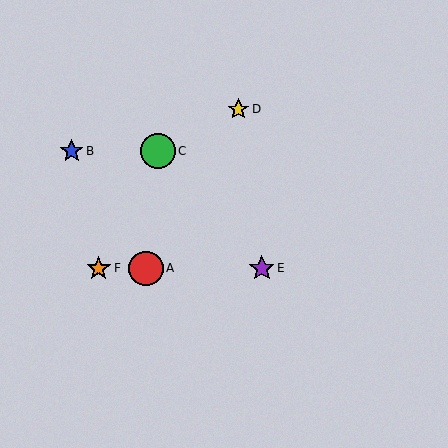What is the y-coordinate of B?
Object B is at y≈151.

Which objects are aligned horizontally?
Objects A, E, F are aligned horizontally.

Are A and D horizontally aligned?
No, A is at y≈269 and D is at y≈109.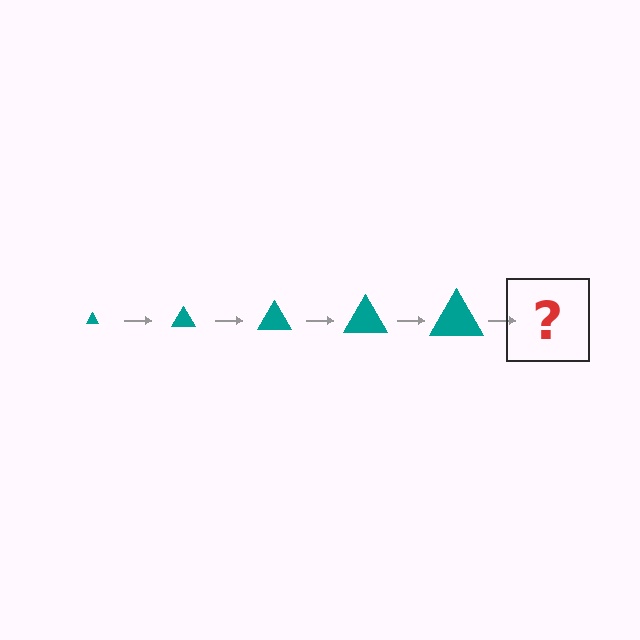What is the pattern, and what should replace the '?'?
The pattern is that the triangle gets progressively larger each step. The '?' should be a teal triangle, larger than the previous one.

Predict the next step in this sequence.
The next step is a teal triangle, larger than the previous one.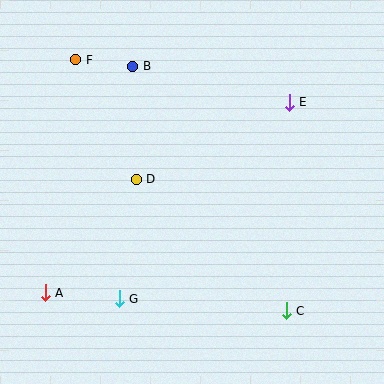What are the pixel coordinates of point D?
Point D is at (136, 179).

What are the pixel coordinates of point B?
Point B is at (133, 67).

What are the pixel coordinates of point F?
Point F is at (76, 60).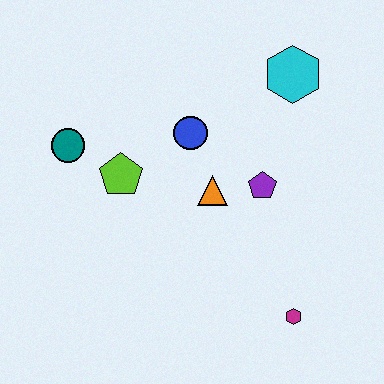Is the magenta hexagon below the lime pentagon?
Yes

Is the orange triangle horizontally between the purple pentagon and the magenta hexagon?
No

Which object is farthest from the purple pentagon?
The teal circle is farthest from the purple pentagon.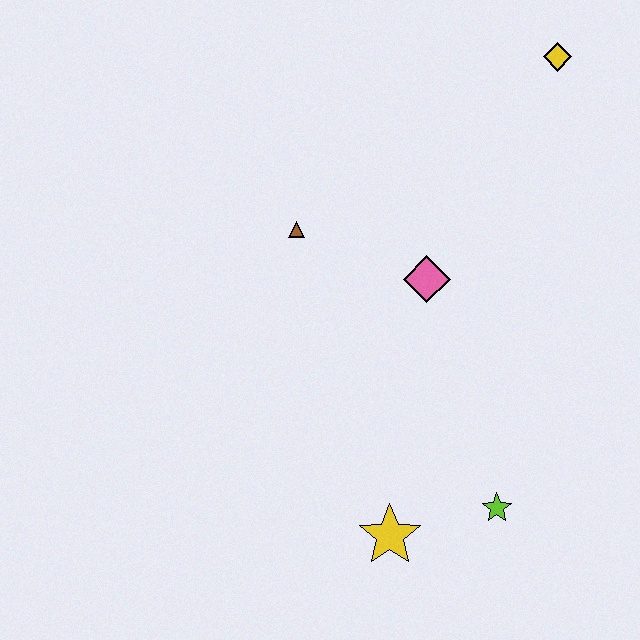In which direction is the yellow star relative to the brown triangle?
The yellow star is below the brown triangle.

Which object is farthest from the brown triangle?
The lime star is farthest from the brown triangle.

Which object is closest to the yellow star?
The lime star is closest to the yellow star.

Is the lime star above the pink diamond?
No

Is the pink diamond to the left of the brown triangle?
No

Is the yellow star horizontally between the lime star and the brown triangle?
Yes